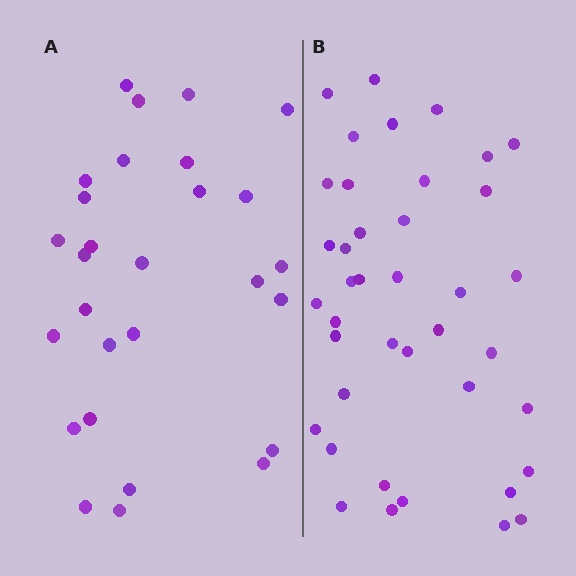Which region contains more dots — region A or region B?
Region B (the right region) has more dots.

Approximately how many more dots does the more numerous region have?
Region B has roughly 12 or so more dots than region A.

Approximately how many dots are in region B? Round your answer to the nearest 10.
About 40 dots.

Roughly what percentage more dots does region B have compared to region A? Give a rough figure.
About 45% more.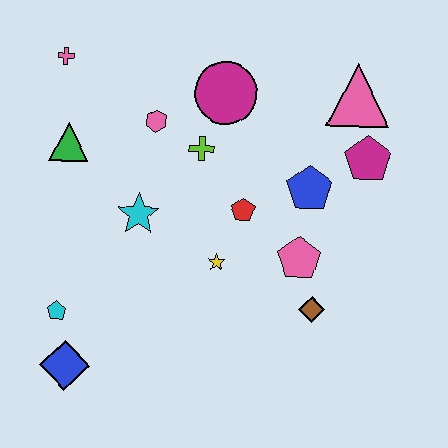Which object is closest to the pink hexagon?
The lime cross is closest to the pink hexagon.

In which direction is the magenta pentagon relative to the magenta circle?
The magenta pentagon is to the right of the magenta circle.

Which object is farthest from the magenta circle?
The blue diamond is farthest from the magenta circle.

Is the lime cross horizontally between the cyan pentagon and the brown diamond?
Yes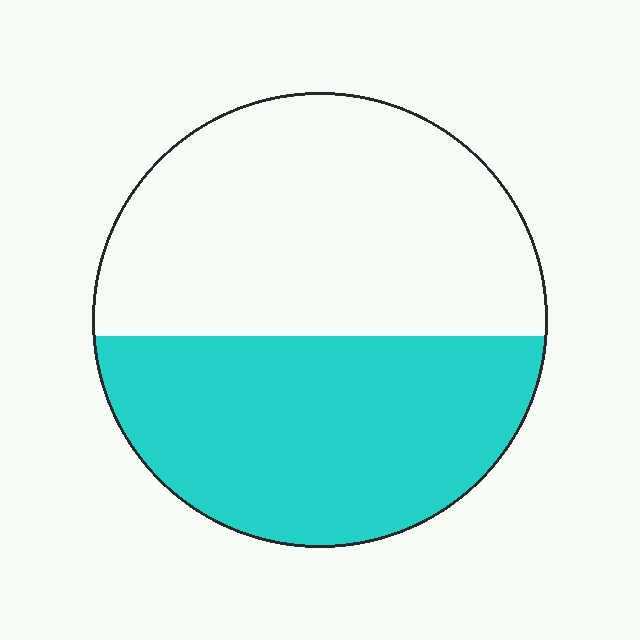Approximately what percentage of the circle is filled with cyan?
Approximately 45%.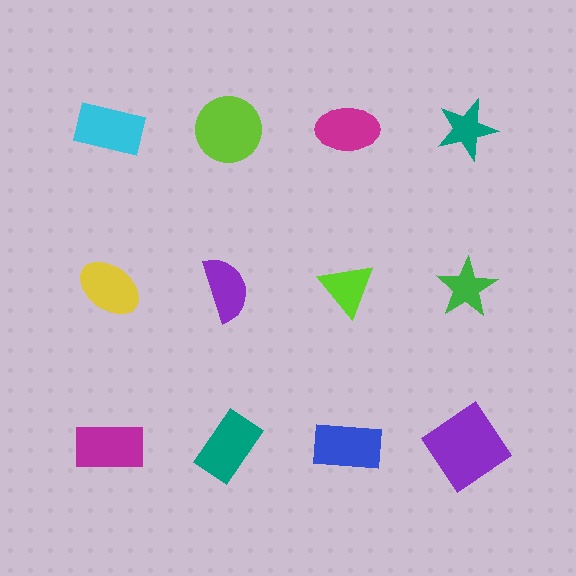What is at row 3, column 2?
A teal rectangle.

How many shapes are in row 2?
4 shapes.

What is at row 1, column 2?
A lime circle.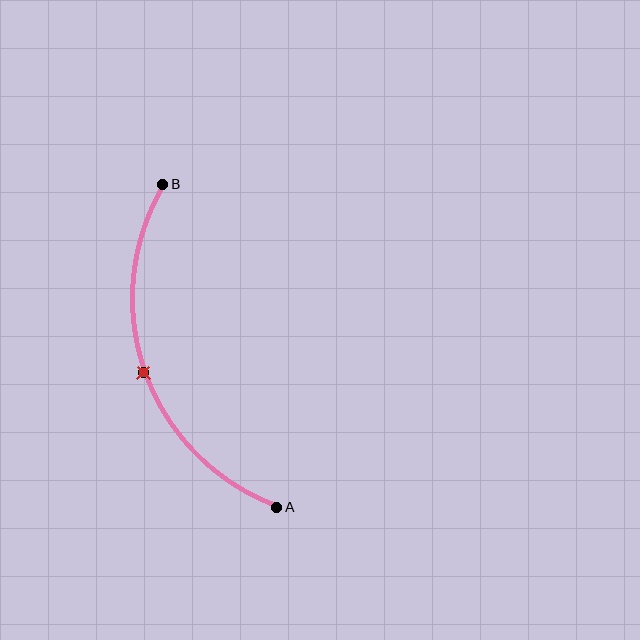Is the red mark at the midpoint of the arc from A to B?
Yes. The red mark lies on the arc at equal arc-length from both A and B — it is the arc midpoint.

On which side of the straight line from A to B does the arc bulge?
The arc bulges to the left of the straight line connecting A and B.